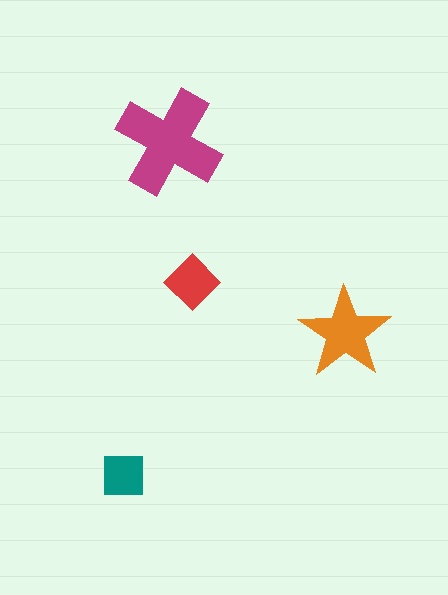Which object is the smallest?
The teal square.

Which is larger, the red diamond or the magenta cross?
The magenta cross.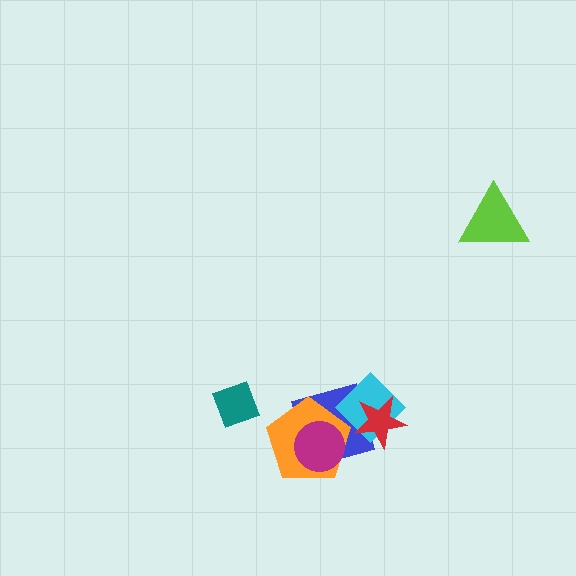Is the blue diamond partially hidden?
Yes, it is partially covered by another shape.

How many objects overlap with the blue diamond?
4 objects overlap with the blue diamond.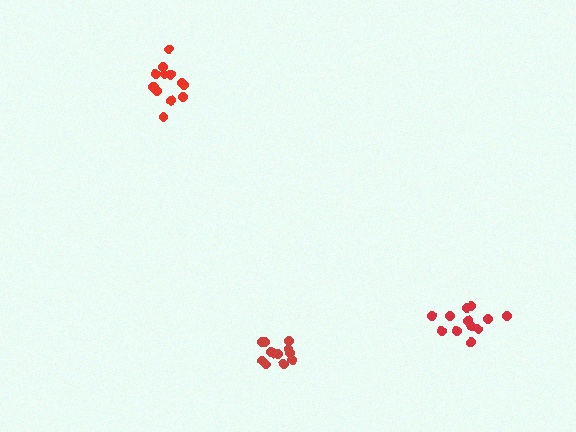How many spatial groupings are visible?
There are 3 spatial groupings.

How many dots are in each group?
Group 1: 12 dots, Group 2: 13 dots, Group 3: 12 dots (37 total).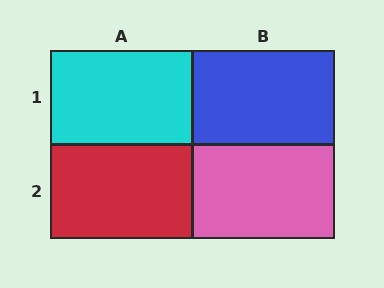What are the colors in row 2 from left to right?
Red, pink.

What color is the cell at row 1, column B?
Blue.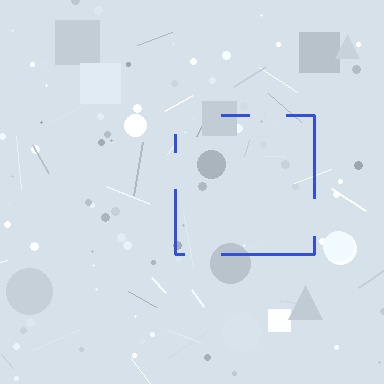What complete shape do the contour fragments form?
The contour fragments form a square.